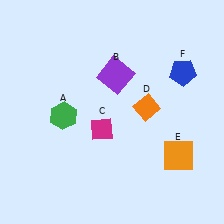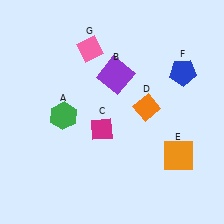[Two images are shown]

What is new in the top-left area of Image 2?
A pink diamond (G) was added in the top-left area of Image 2.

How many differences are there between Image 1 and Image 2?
There is 1 difference between the two images.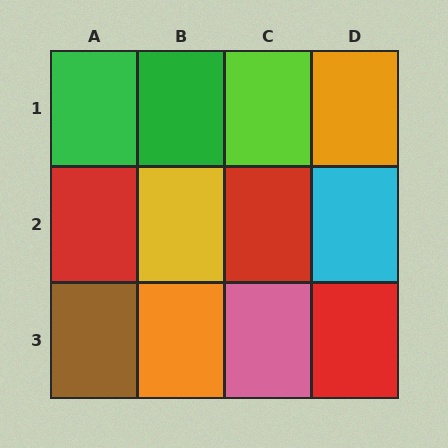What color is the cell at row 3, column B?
Orange.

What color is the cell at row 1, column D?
Orange.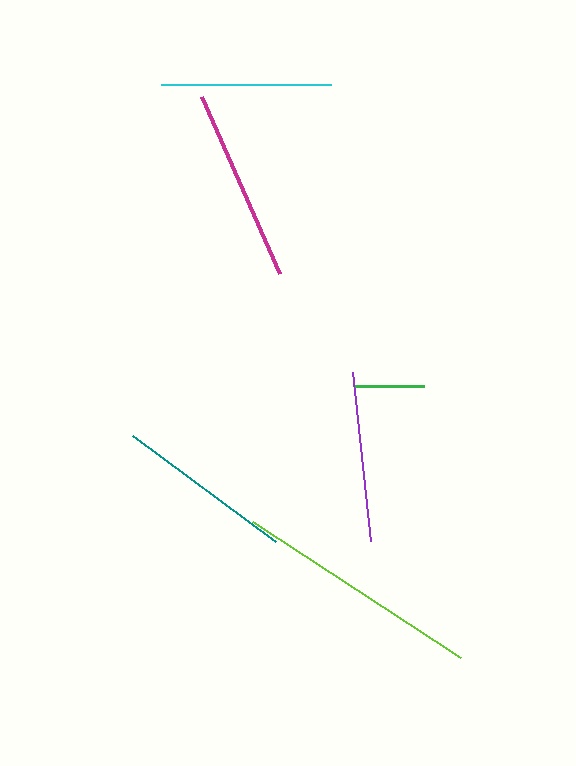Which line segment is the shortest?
The green line is the shortest at approximately 69 pixels.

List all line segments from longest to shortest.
From longest to shortest: lime, magenta, teal, purple, cyan, green.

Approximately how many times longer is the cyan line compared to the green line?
The cyan line is approximately 2.5 times the length of the green line.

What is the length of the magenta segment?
The magenta segment is approximately 194 pixels long.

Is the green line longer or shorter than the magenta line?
The magenta line is longer than the green line.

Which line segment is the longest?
The lime line is the longest at approximately 248 pixels.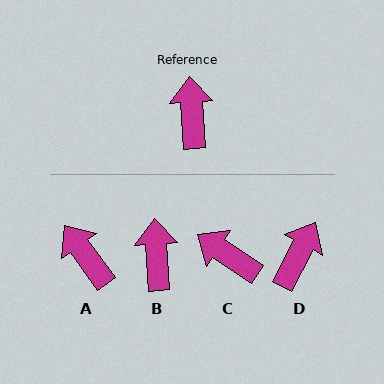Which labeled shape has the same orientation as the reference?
B.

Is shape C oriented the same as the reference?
No, it is off by about 52 degrees.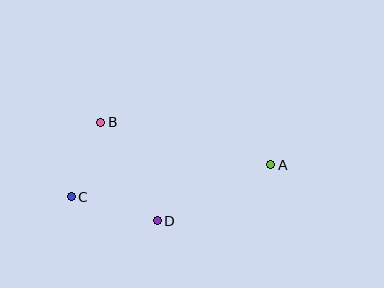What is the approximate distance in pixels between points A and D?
The distance between A and D is approximately 127 pixels.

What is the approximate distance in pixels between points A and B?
The distance between A and B is approximately 175 pixels.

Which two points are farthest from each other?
Points A and C are farthest from each other.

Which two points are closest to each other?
Points B and C are closest to each other.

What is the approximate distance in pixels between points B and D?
The distance between B and D is approximately 113 pixels.